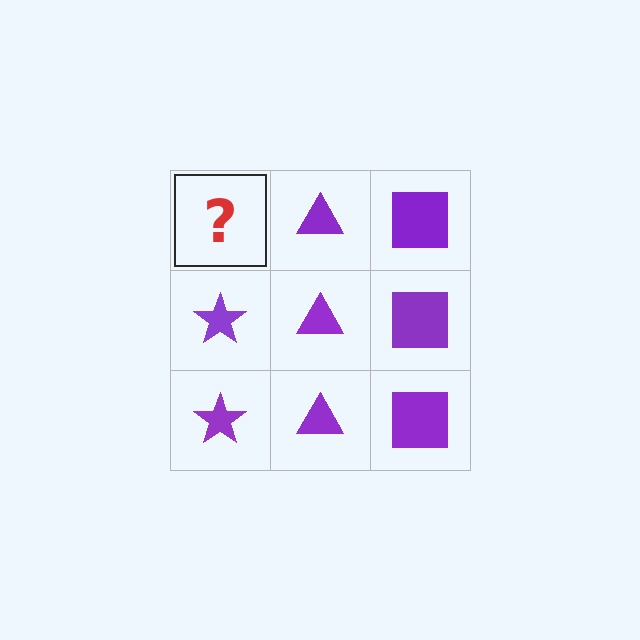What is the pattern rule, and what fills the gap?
The rule is that each column has a consistent shape. The gap should be filled with a purple star.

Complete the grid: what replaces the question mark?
The question mark should be replaced with a purple star.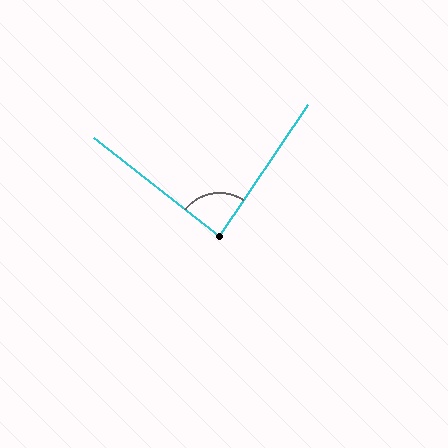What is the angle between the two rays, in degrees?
Approximately 86 degrees.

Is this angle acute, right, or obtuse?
It is approximately a right angle.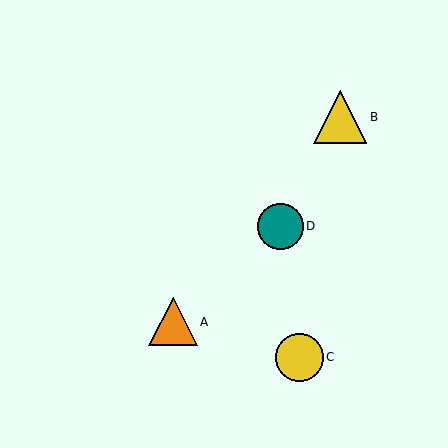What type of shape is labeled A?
Shape A is an orange triangle.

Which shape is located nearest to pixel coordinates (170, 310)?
The orange triangle (labeled A) at (173, 322) is nearest to that location.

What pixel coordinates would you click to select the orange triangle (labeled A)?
Click at (173, 322) to select the orange triangle A.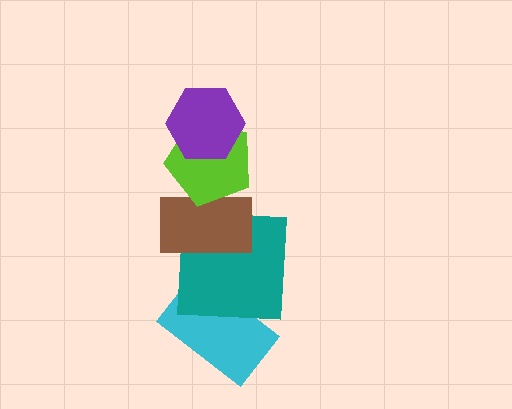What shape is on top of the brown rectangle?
The lime pentagon is on top of the brown rectangle.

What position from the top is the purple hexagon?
The purple hexagon is 1st from the top.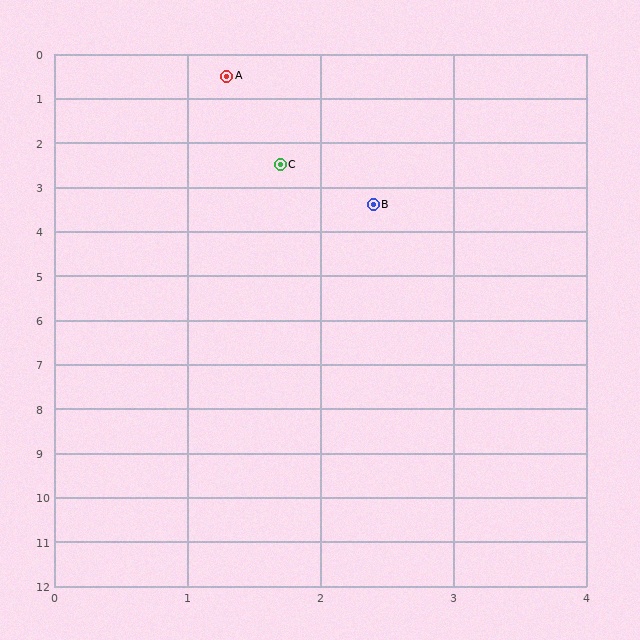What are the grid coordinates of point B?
Point B is at approximately (2.4, 3.4).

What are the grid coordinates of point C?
Point C is at approximately (1.7, 2.5).